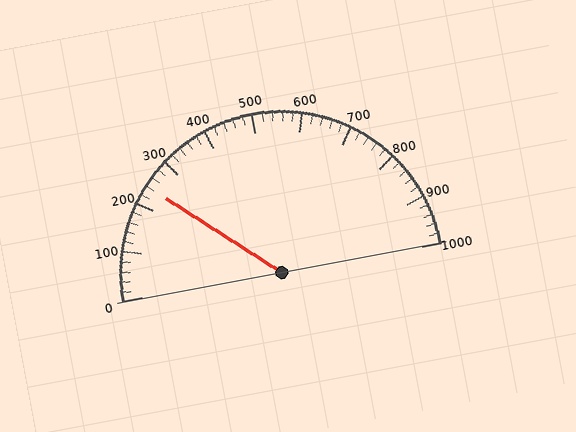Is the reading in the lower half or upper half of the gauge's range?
The reading is in the lower half of the range (0 to 1000).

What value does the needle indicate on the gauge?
The needle indicates approximately 240.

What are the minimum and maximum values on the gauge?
The gauge ranges from 0 to 1000.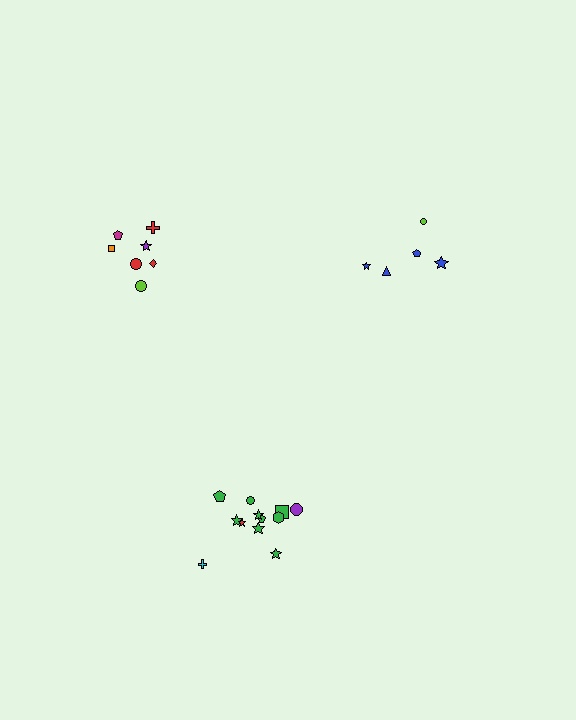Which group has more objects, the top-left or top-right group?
The top-left group.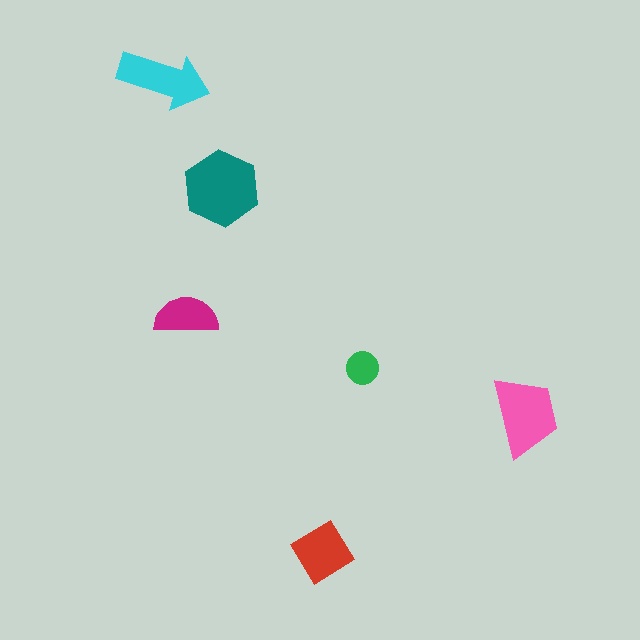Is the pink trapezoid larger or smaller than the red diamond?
Larger.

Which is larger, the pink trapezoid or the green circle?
The pink trapezoid.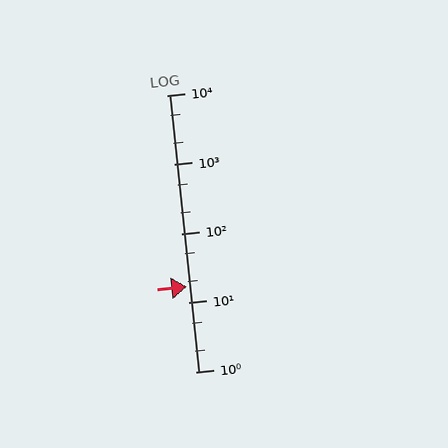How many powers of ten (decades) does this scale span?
The scale spans 4 decades, from 1 to 10000.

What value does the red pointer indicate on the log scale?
The pointer indicates approximately 17.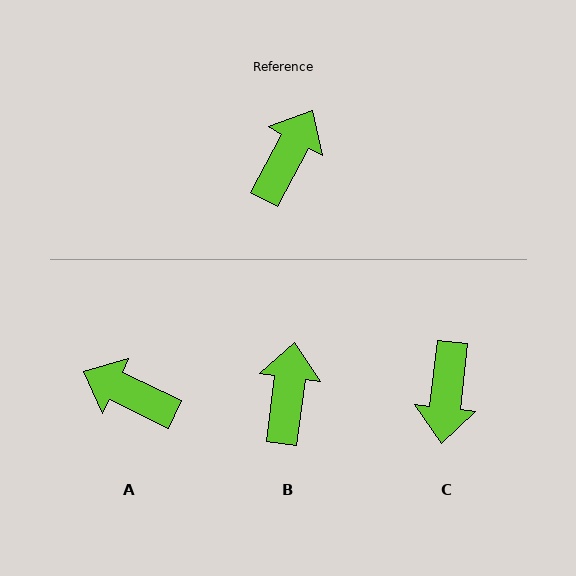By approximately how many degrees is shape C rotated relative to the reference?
Approximately 158 degrees clockwise.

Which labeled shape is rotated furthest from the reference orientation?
C, about 158 degrees away.